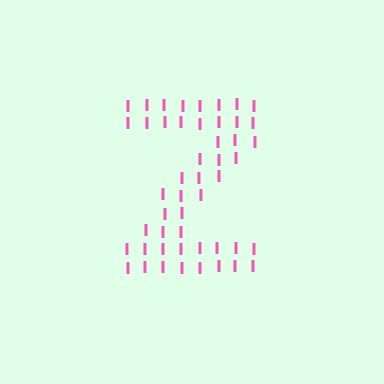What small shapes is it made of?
It is made of small letter I's.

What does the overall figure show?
The overall figure shows the letter Z.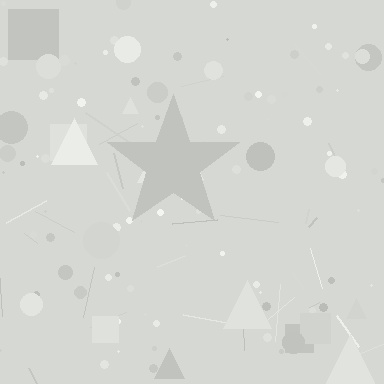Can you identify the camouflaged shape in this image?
The camouflaged shape is a star.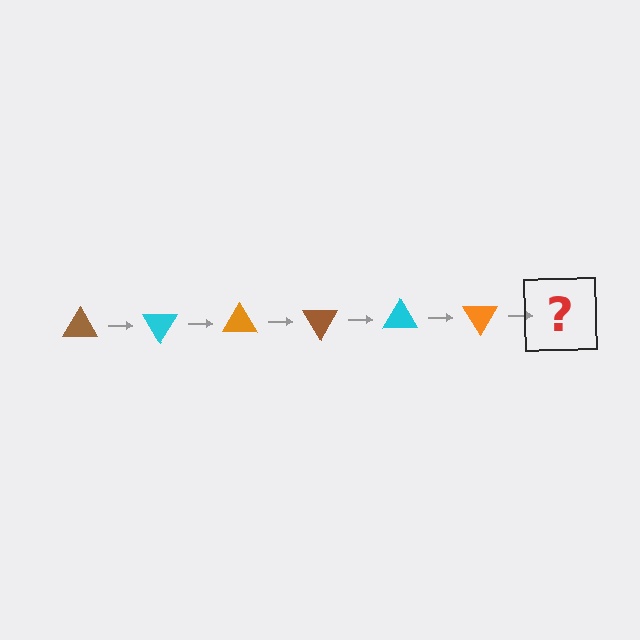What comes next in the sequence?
The next element should be a brown triangle, rotated 360 degrees from the start.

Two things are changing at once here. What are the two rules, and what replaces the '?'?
The two rules are that it rotates 60 degrees each step and the color cycles through brown, cyan, and orange. The '?' should be a brown triangle, rotated 360 degrees from the start.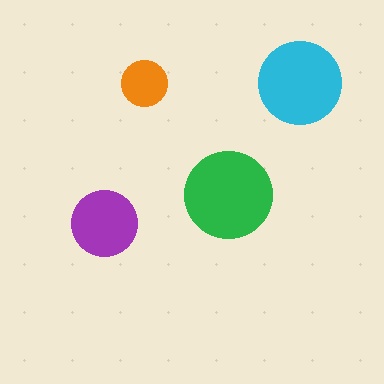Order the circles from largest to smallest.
the green one, the cyan one, the purple one, the orange one.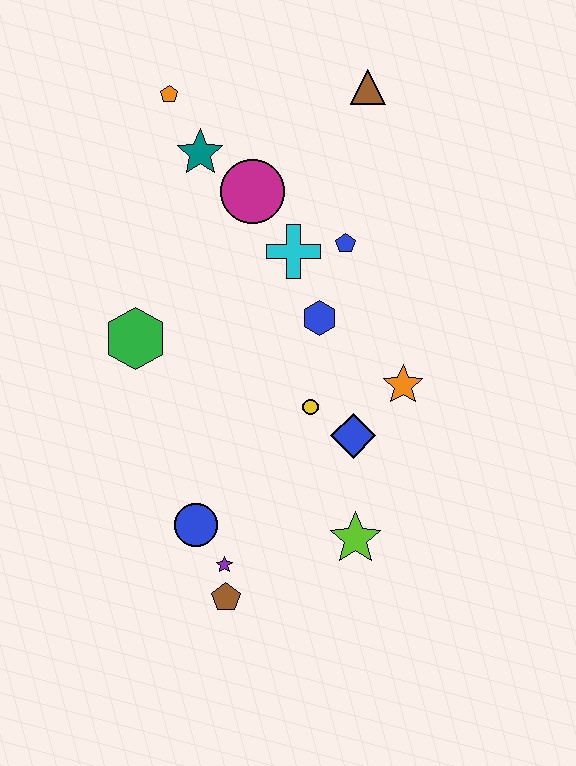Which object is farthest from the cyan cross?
The brown pentagon is farthest from the cyan cross.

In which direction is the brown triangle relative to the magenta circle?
The brown triangle is to the right of the magenta circle.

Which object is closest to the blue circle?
The purple star is closest to the blue circle.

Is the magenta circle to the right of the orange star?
No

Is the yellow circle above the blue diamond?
Yes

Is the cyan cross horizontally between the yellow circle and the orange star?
No